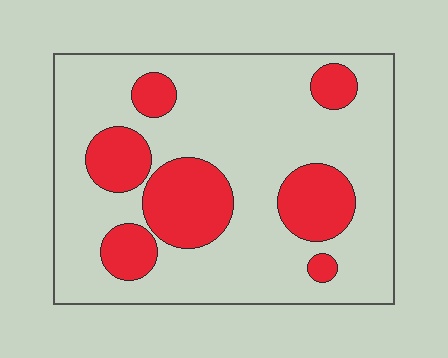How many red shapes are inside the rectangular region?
7.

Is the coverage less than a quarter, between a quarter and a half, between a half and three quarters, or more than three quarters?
Between a quarter and a half.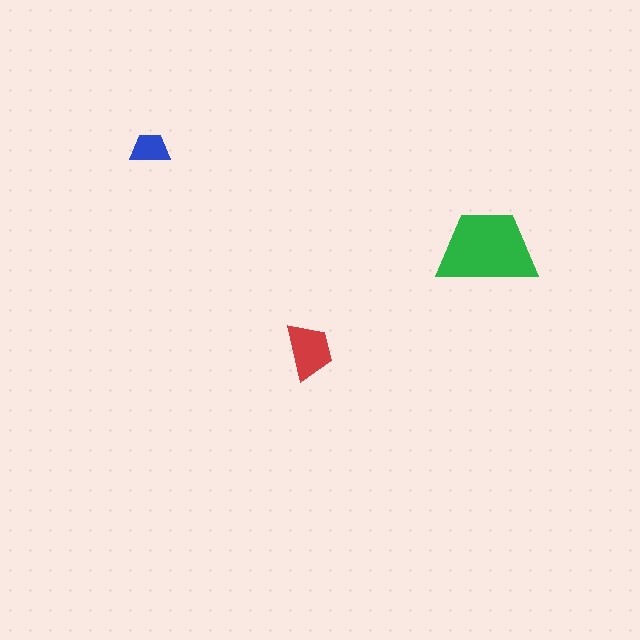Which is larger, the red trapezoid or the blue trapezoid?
The red one.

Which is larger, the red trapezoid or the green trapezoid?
The green one.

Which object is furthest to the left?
The blue trapezoid is leftmost.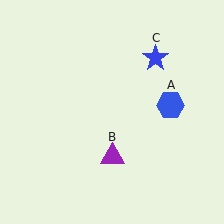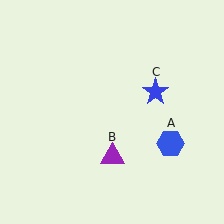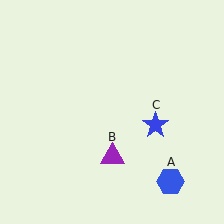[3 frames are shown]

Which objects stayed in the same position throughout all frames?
Purple triangle (object B) remained stationary.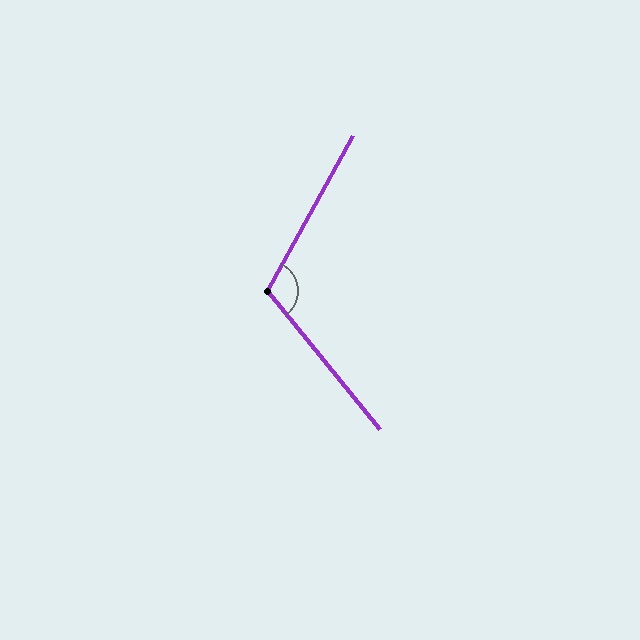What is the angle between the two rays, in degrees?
Approximately 112 degrees.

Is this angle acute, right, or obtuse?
It is obtuse.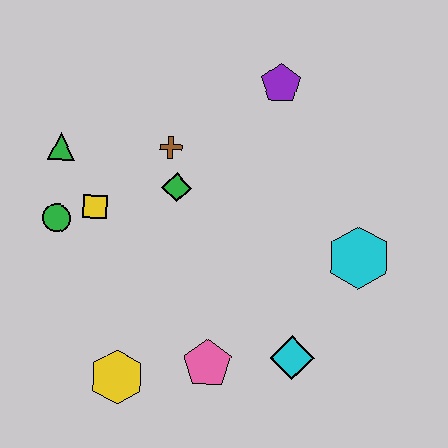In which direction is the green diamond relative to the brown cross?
The green diamond is below the brown cross.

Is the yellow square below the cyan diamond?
No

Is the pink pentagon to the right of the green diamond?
Yes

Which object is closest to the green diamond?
The brown cross is closest to the green diamond.